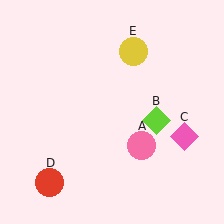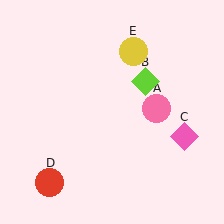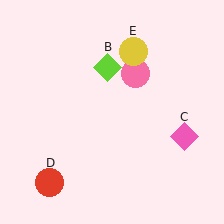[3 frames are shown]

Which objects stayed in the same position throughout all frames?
Pink diamond (object C) and red circle (object D) and yellow circle (object E) remained stationary.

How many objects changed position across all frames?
2 objects changed position: pink circle (object A), lime diamond (object B).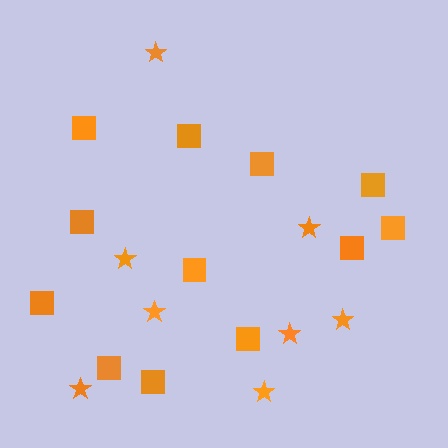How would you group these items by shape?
There are 2 groups: one group of squares (12) and one group of stars (8).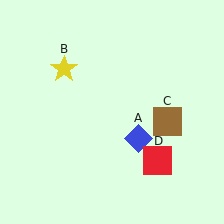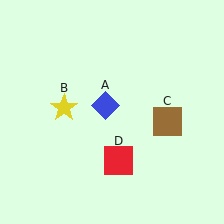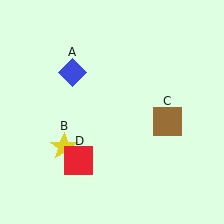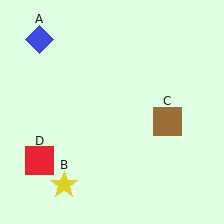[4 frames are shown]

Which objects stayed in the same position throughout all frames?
Brown square (object C) remained stationary.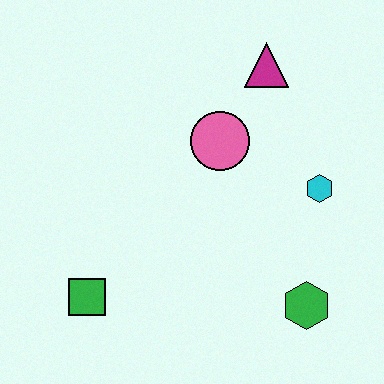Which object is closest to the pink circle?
The magenta triangle is closest to the pink circle.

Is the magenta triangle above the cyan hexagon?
Yes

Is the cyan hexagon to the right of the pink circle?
Yes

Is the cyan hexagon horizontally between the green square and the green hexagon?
No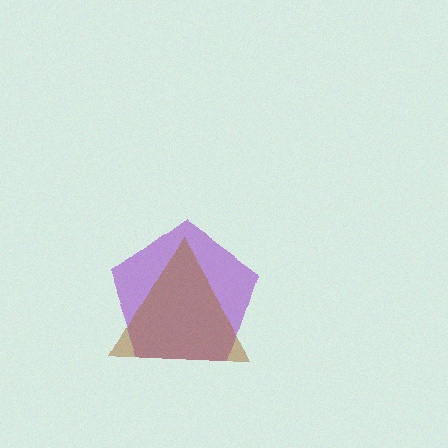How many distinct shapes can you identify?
There are 2 distinct shapes: a purple pentagon, a brown triangle.